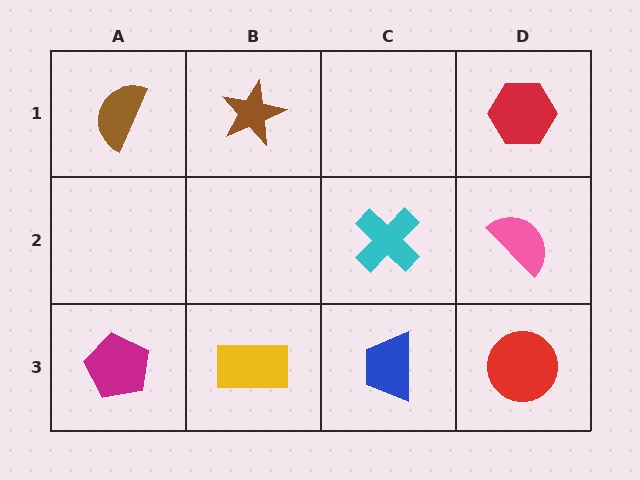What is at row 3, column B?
A yellow rectangle.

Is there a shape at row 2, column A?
No, that cell is empty.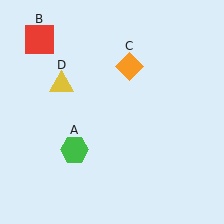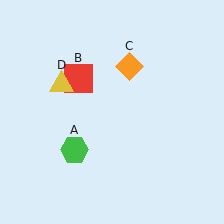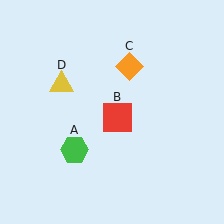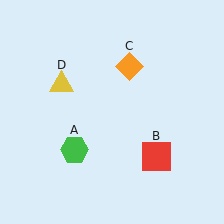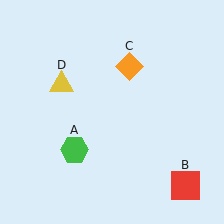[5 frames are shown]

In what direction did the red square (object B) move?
The red square (object B) moved down and to the right.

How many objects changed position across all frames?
1 object changed position: red square (object B).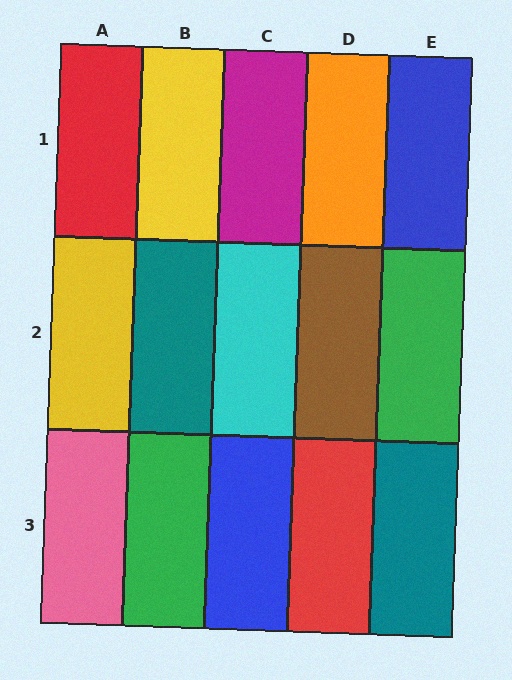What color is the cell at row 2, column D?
Brown.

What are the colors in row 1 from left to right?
Red, yellow, magenta, orange, blue.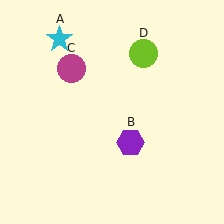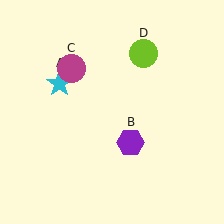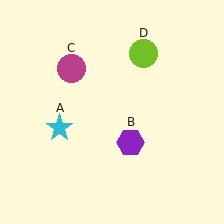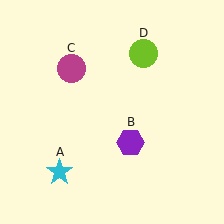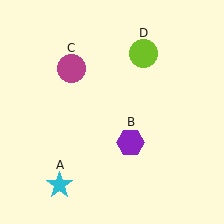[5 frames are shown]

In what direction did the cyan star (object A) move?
The cyan star (object A) moved down.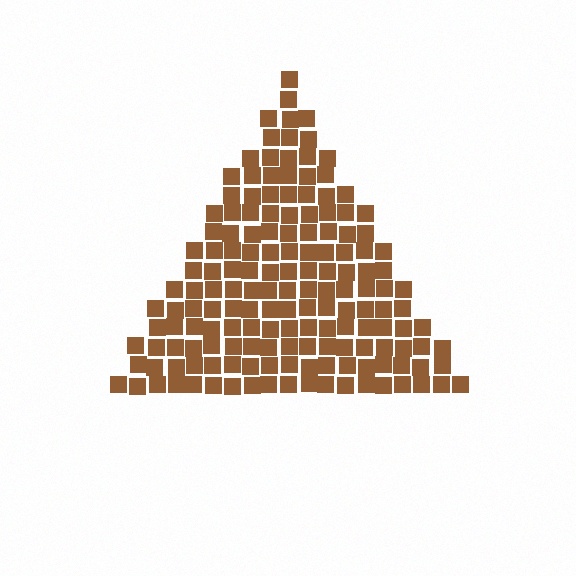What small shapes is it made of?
It is made of small squares.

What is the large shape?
The large shape is a triangle.